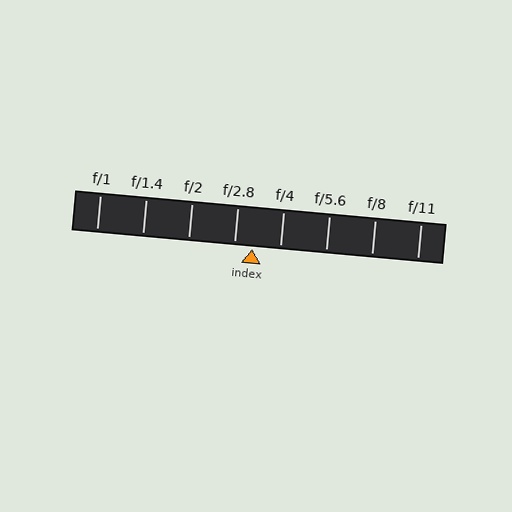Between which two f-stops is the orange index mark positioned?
The index mark is between f/2.8 and f/4.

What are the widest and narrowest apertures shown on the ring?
The widest aperture shown is f/1 and the narrowest is f/11.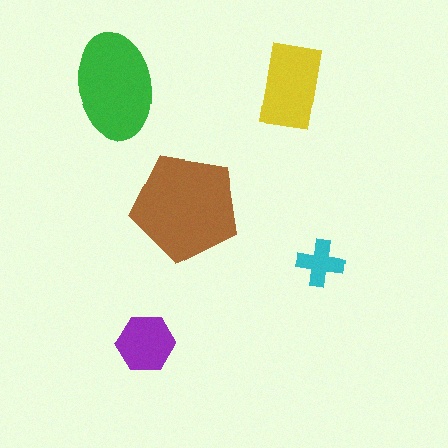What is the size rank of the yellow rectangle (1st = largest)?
3rd.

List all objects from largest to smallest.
The brown pentagon, the green ellipse, the yellow rectangle, the purple hexagon, the cyan cross.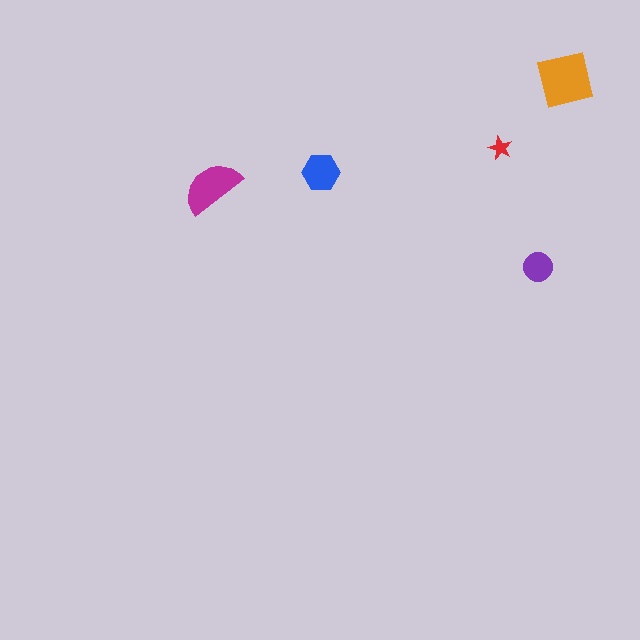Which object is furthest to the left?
The magenta semicircle is leftmost.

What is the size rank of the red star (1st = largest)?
5th.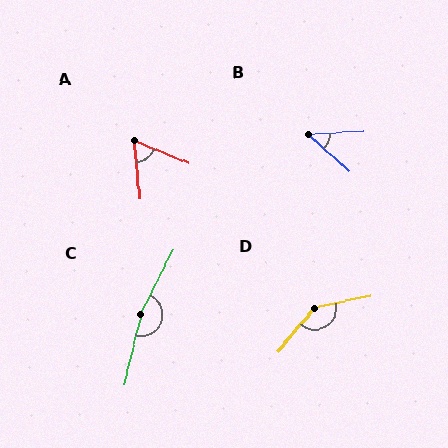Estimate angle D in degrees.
Approximately 142 degrees.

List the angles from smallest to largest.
B (45°), A (62°), D (142°), C (166°).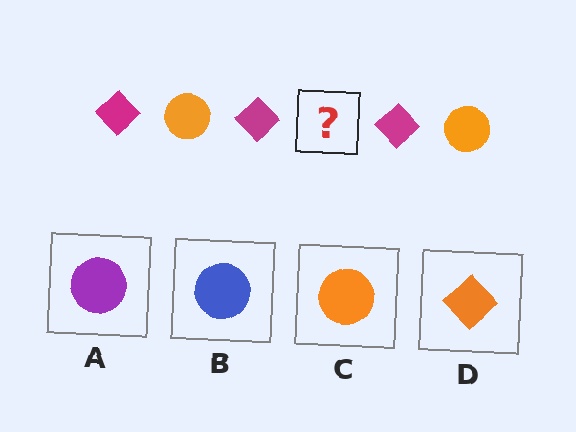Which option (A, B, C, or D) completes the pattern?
C.